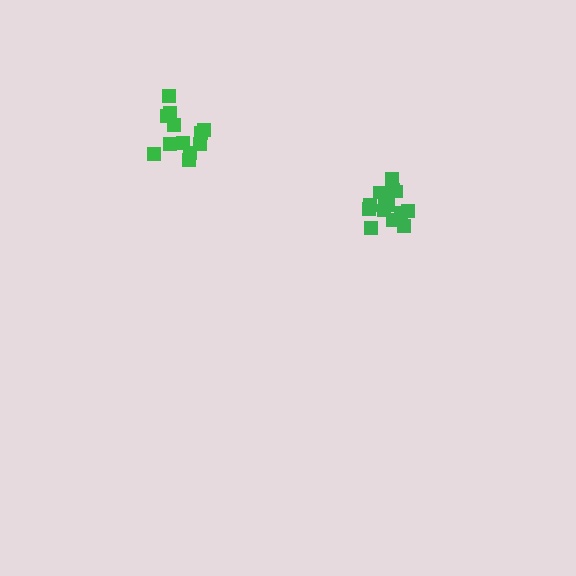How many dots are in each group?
Group 1: 15 dots, Group 2: 12 dots (27 total).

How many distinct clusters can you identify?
There are 2 distinct clusters.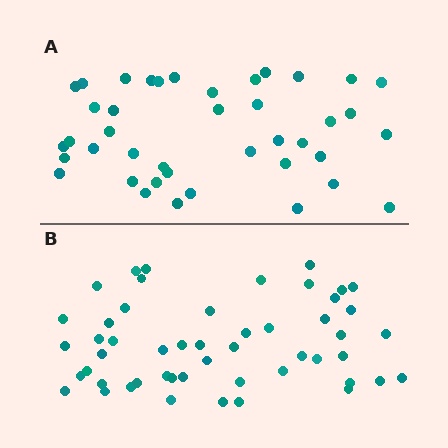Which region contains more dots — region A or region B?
Region B (the bottom region) has more dots.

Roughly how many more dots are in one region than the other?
Region B has roughly 10 or so more dots than region A.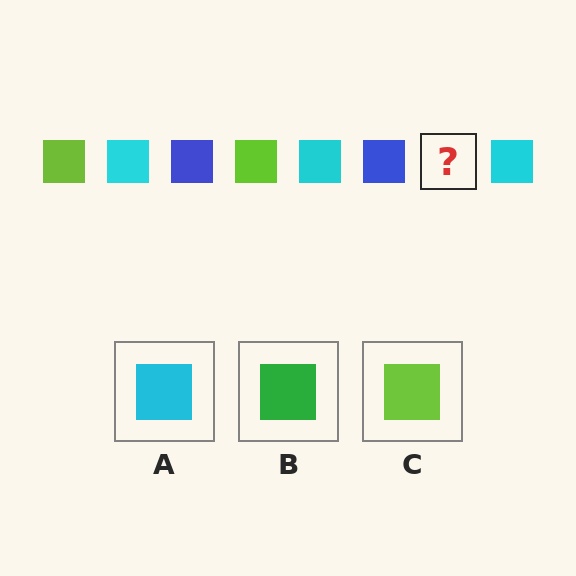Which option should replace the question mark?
Option C.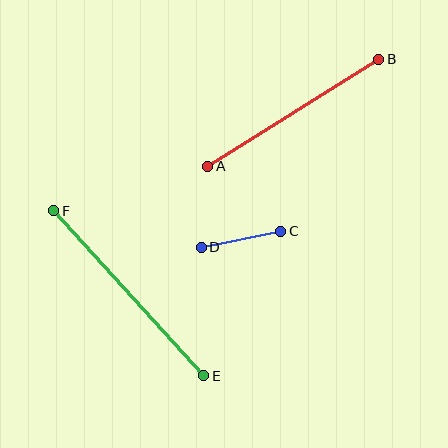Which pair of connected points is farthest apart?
Points E and F are farthest apart.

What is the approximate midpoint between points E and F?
The midpoint is at approximately (129, 293) pixels.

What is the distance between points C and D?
The distance is approximately 81 pixels.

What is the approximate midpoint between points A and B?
The midpoint is at approximately (293, 113) pixels.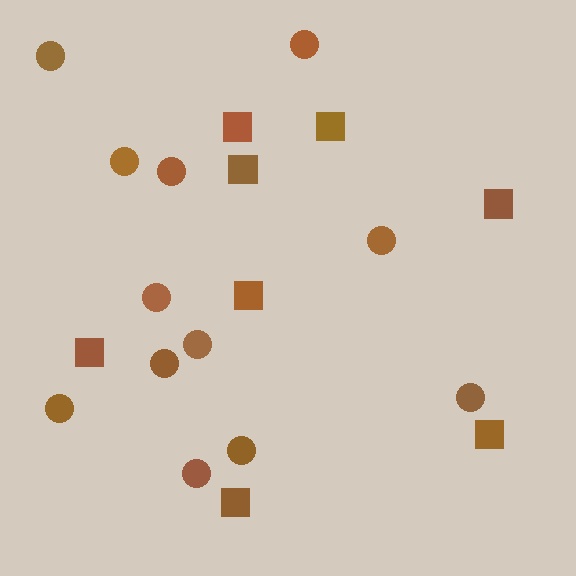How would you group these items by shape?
There are 2 groups: one group of squares (8) and one group of circles (12).